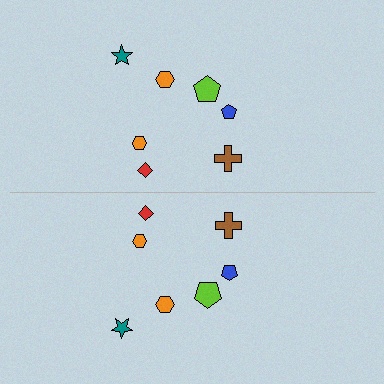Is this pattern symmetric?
Yes, this pattern has bilateral (reflection) symmetry.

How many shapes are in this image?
There are 14 shapes in this image.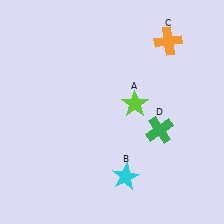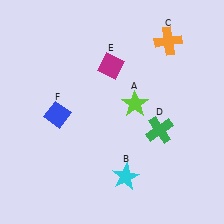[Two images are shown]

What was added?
A magenta diamond (E), a blue diamond (F) were added in Image 2.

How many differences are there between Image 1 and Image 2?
There are 2 differences between the two images.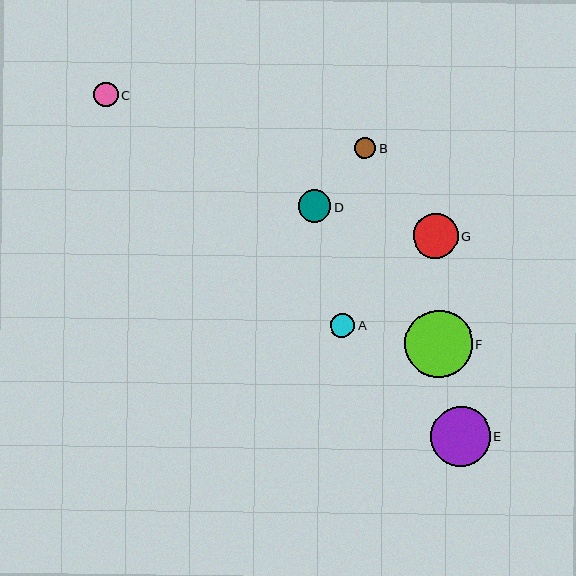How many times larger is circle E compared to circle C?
Circle E is approximately 2.5 times the size of circle C.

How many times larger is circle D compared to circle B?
Circle D is approximately 1.5 times the size of circle B.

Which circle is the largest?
Circle F is the largest with a size of approximately 68 pixels.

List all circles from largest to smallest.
From largest to smallest: F, E, G, D, A, C, B.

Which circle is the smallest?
Circle B is the smallest with a size of approximately 21 pixels.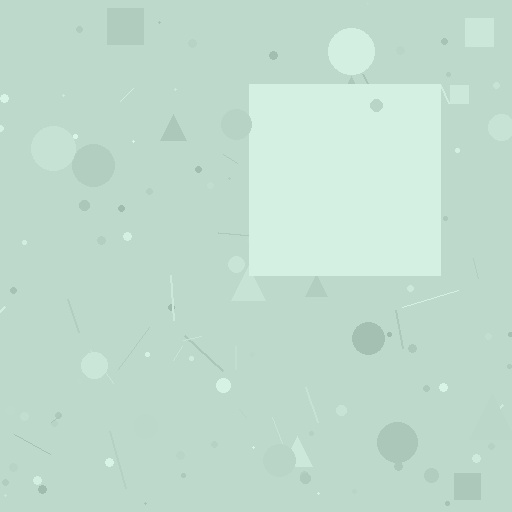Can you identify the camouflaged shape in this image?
The camouflaged shape is a square.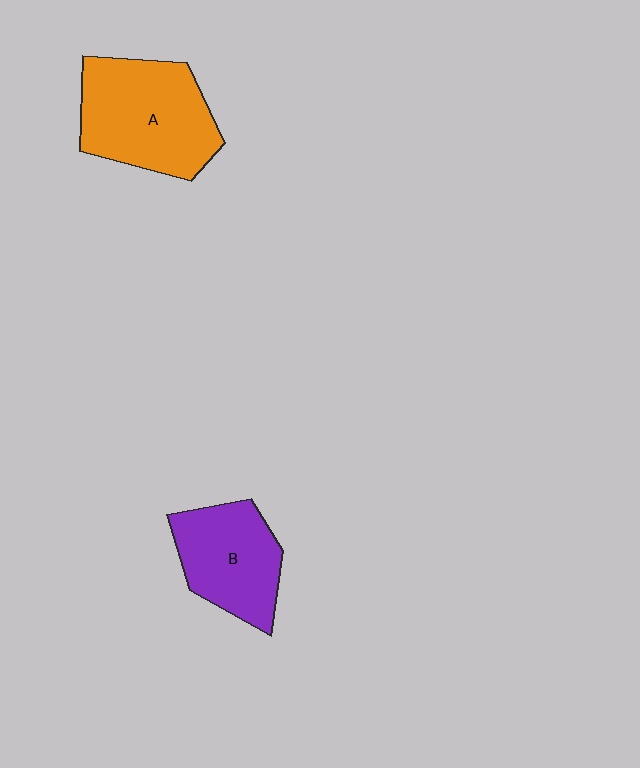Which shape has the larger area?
Shape A (orange).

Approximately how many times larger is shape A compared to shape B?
Approximately 1.3 times.